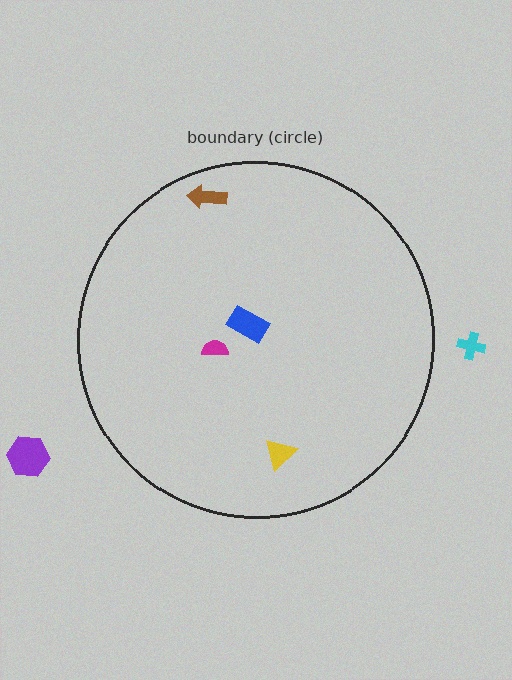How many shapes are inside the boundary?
4 inside, 2 outside.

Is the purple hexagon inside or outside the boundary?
Outside.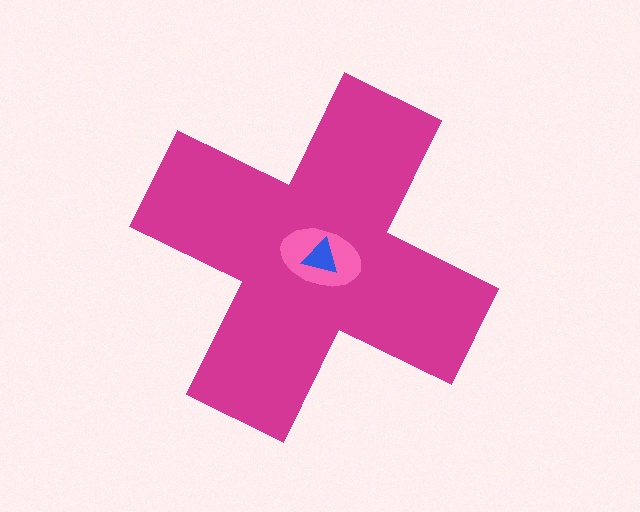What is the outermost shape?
The magenta cross.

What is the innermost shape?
The blue triangle.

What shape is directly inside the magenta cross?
The pink ellipse.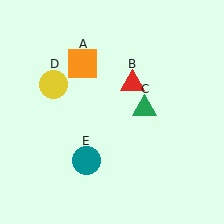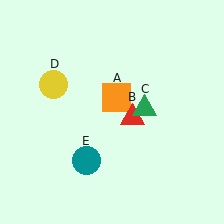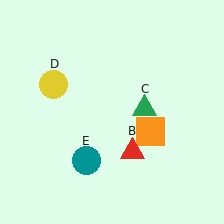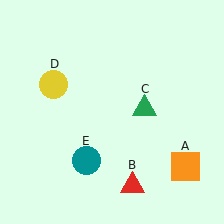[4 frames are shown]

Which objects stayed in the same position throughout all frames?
Green triangle (object C) and yellow circle (object D) and teal circle (object E) remained stationary.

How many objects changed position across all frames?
2 objects changed position: orange square (object A), red triangle (object B).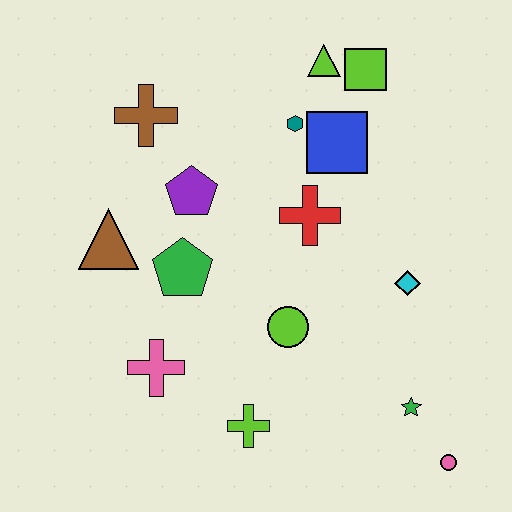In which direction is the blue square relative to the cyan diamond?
The blue square is above the cyan diamond.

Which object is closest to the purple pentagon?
The green pentagon is closest to the purple pentagon.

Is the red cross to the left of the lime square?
Yes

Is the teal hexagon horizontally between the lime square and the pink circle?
No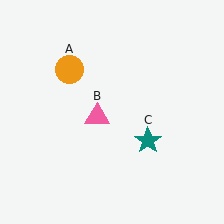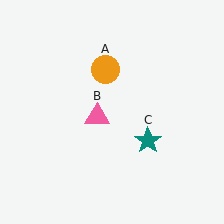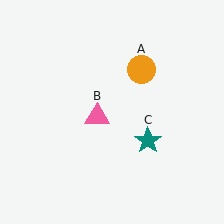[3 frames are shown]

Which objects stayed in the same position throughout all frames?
Pink triangle (object B) and teal star (object C) remained stationary.